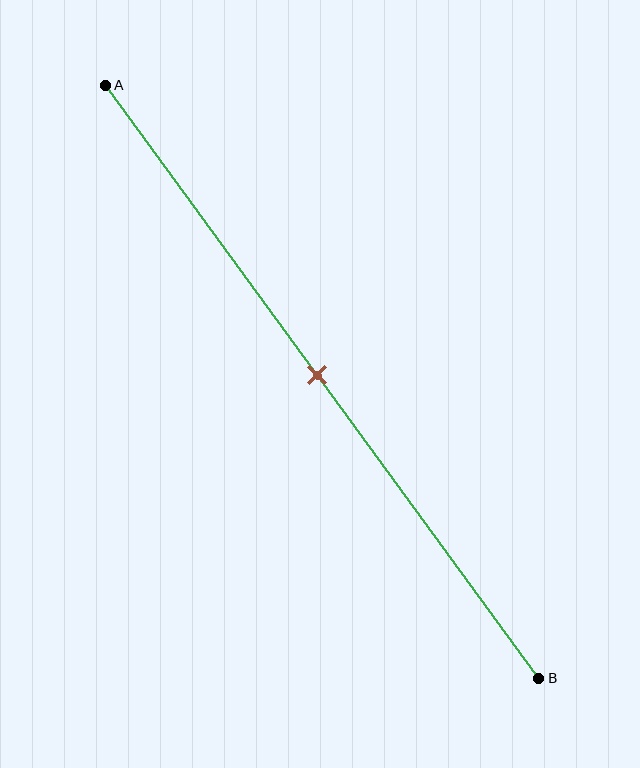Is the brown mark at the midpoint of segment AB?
Yes, the mark is approximately at the midpoint.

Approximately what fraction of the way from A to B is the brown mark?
The brown mark is approximately 50% of the way from A to B.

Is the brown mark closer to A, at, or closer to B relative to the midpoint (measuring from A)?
The brown mark is approximately at the midpoint of segment AB.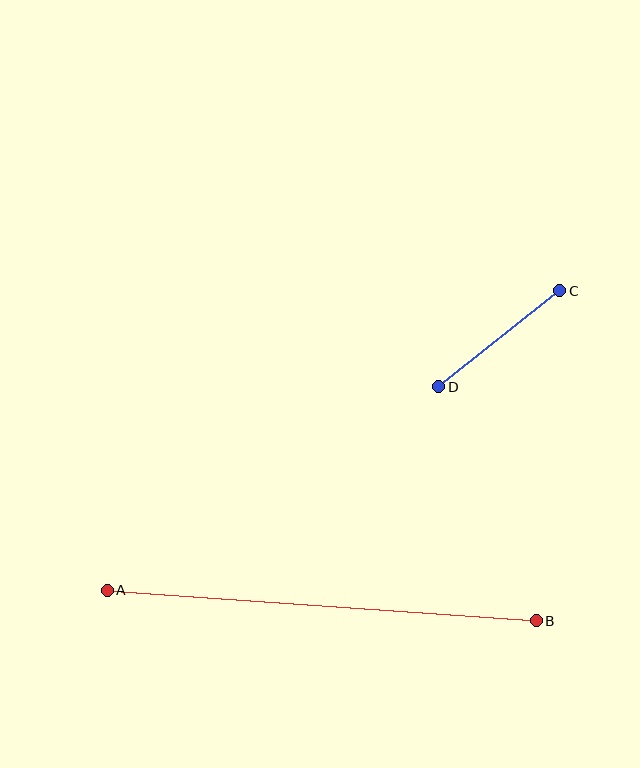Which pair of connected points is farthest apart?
Points A and B are farthest apart.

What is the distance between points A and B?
The distance is approximately 430 pixels.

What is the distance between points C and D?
The distance is approximately 155 pixels.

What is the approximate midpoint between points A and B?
The midpoint is at approximately (322, 606) pixels.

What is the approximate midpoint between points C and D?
The midpoint is at approximately (499, 339) pixels.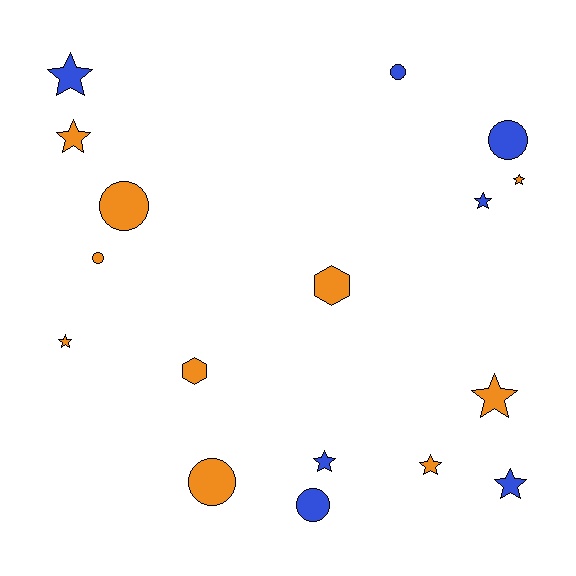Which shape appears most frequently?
Star, with 9 objects.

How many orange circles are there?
There are 3 orange circles.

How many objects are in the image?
There are 17 objects.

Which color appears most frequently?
Orange, with 10 objects.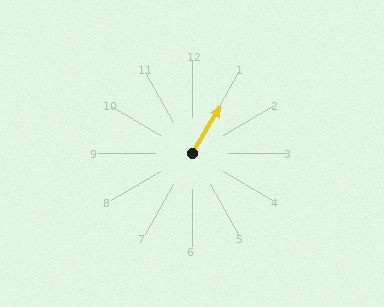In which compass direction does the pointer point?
Northeast.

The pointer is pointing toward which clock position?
Roughly 1 o'clock.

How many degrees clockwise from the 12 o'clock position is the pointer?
Approximately 31 degrees.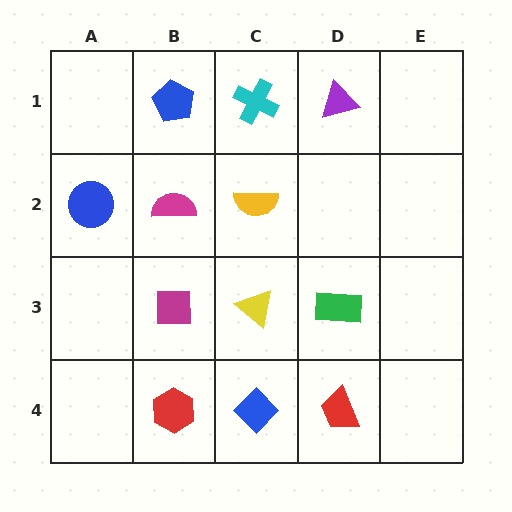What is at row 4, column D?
A red trapezoid.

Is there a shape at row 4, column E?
No, that cell is empty.